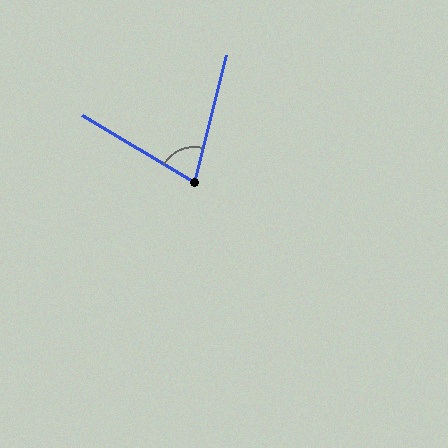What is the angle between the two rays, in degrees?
Approximately 73 degrees.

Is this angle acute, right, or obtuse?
It is acute.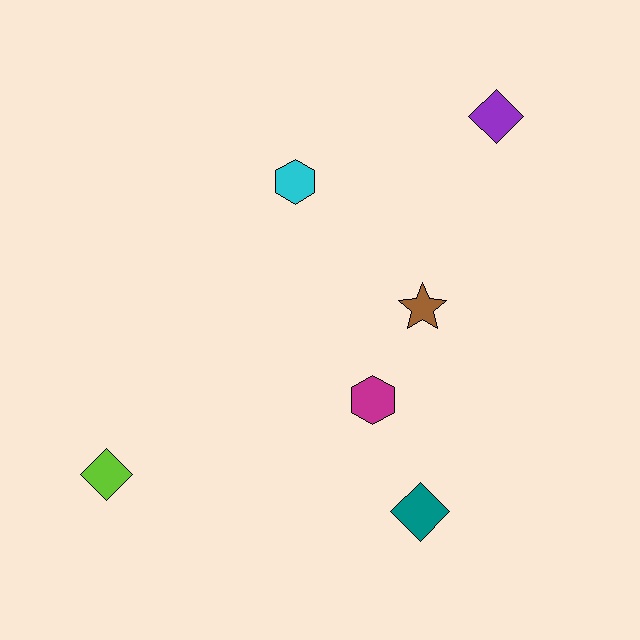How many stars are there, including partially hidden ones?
There is 1 star.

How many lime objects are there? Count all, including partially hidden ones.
There is 1 lime object.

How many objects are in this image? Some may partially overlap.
There are 6 objects.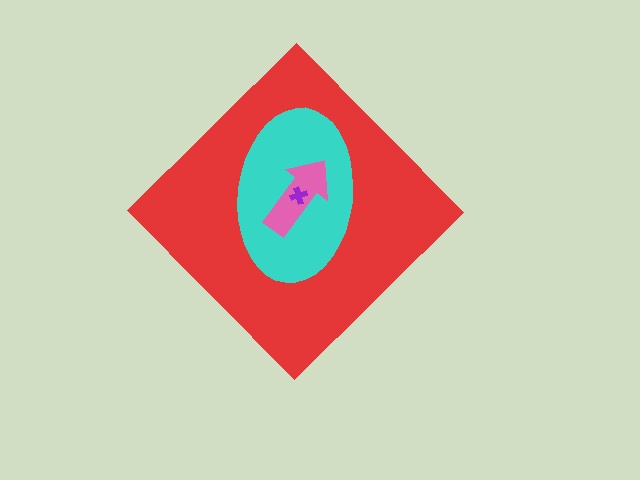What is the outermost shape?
The red diamond.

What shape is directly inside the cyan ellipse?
The pink arrow.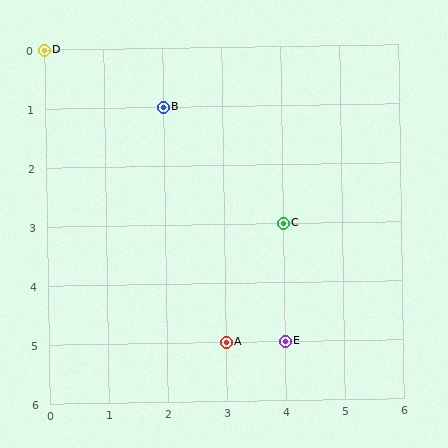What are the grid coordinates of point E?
Point E is at grid coordinates (4, 5).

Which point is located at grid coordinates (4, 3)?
Point C is at (4, 3).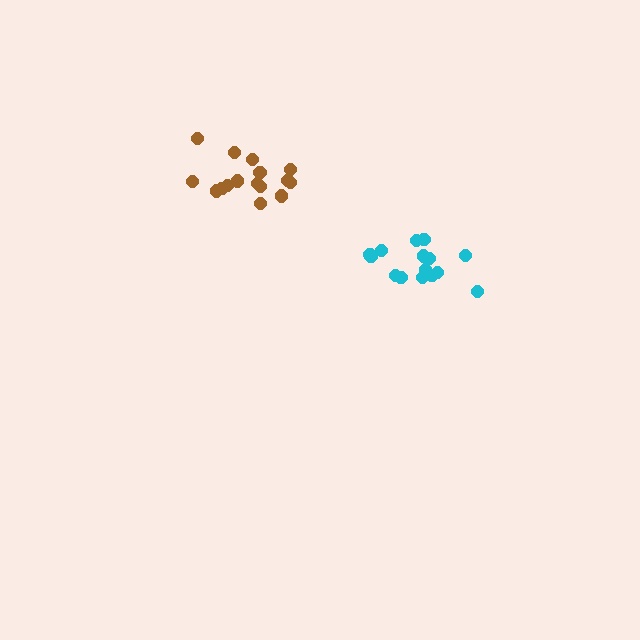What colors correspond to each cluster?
The clusters are colored: brown, cyan.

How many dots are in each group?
Group 1: 16 dots, Group 2: 15 dots (31 total).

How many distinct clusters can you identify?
There are 2 distinct clusters.